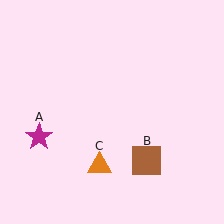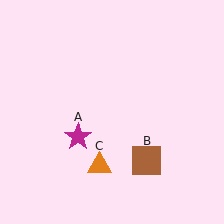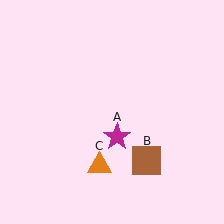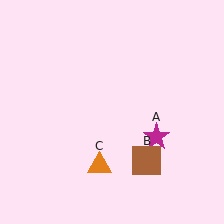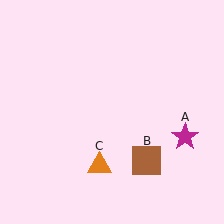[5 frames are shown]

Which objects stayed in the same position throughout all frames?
Brown square (object B) and orange triangle (object C) remained stationary.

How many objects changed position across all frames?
1 object changed position: magenta star (object A).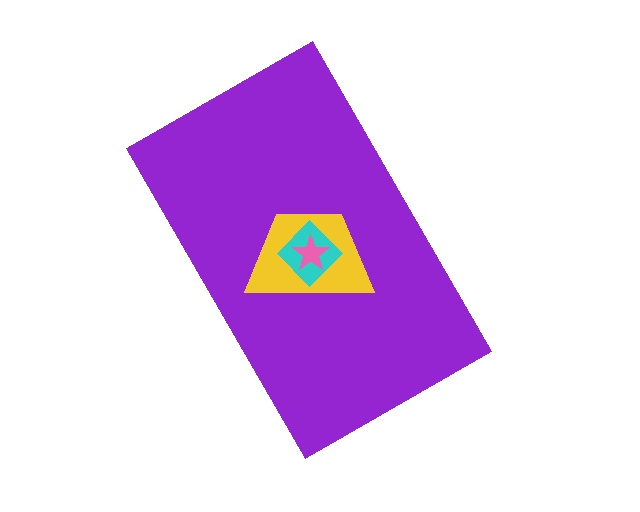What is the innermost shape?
The pink star.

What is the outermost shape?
The purple rectangle.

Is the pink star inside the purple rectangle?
Yes.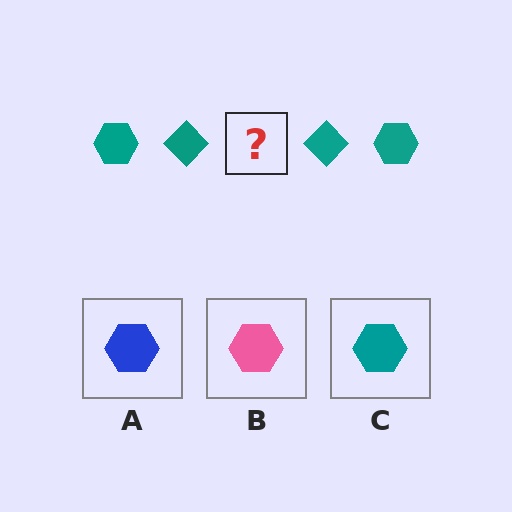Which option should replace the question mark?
Option C.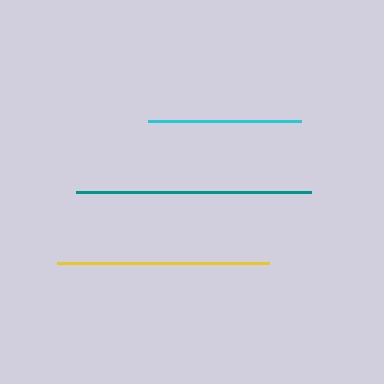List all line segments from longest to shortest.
From longest to shortest: teal, yellow, cyan.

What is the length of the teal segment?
The teal segment is approximately 235 pixels long.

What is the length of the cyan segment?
The cyan segment is approximately 153 pixels long.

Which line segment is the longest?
The teal line is the longest at approximately 235 pixels.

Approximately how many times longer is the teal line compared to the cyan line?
The teal line is approximately 1.5 times the length of the cyan line.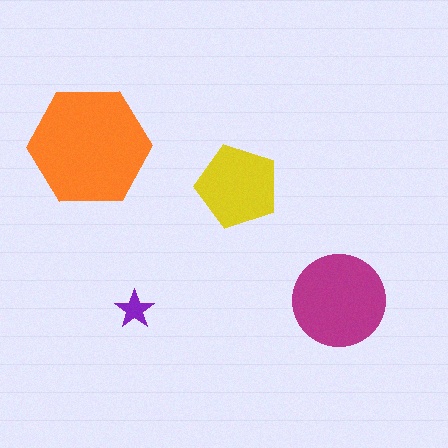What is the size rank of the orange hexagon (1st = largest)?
1st.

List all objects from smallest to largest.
The purple star, the yellow pentagon, the magenta circle, the orange hexagon.